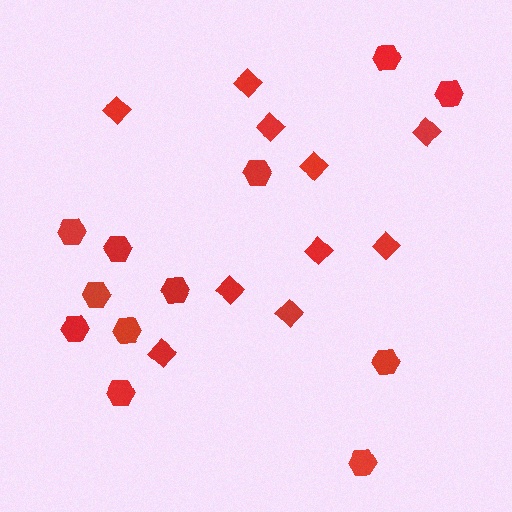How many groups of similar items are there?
There are 2 groups: one group of diamonds (10) and one group of hexagons (12).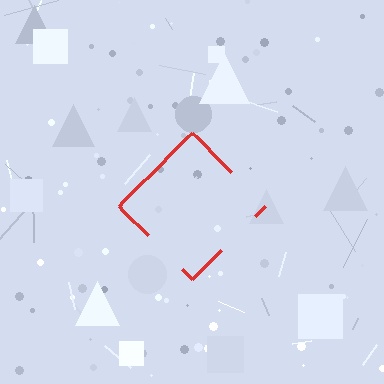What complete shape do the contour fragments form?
The contour fragments form a diamond.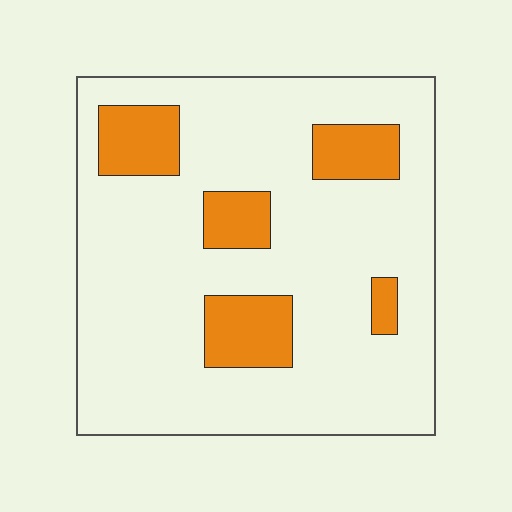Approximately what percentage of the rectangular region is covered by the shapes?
Approximately 20%.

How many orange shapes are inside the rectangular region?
5.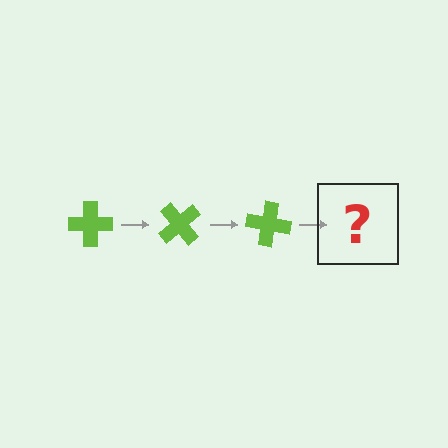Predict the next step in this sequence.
The next step is a lime cross rotated 150 degrees.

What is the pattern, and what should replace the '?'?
The pattern is that the cross rotates 50 degrees each step. The '?' should be a lime cross rotated 150 degrees.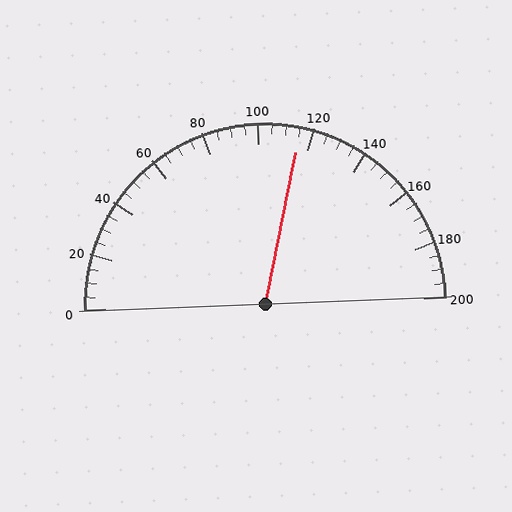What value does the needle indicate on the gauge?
The needle indicates approximately 115.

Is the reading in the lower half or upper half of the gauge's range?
The reading is in the upper half of the range (0 to 200).